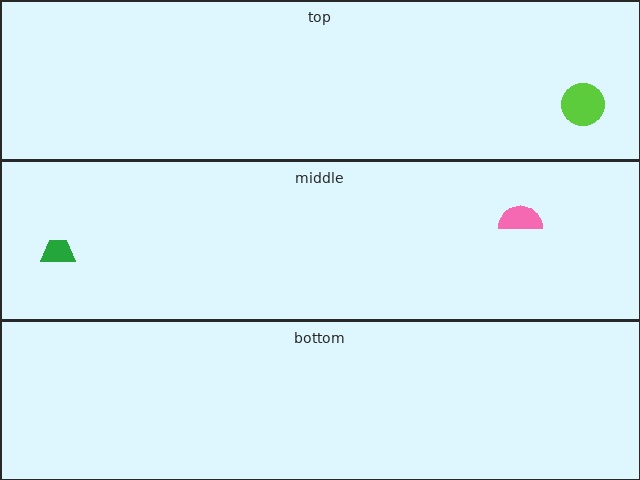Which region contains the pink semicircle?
The middle region.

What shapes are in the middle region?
The pink semicircle, the green trapezoid.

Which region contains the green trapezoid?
The middle region.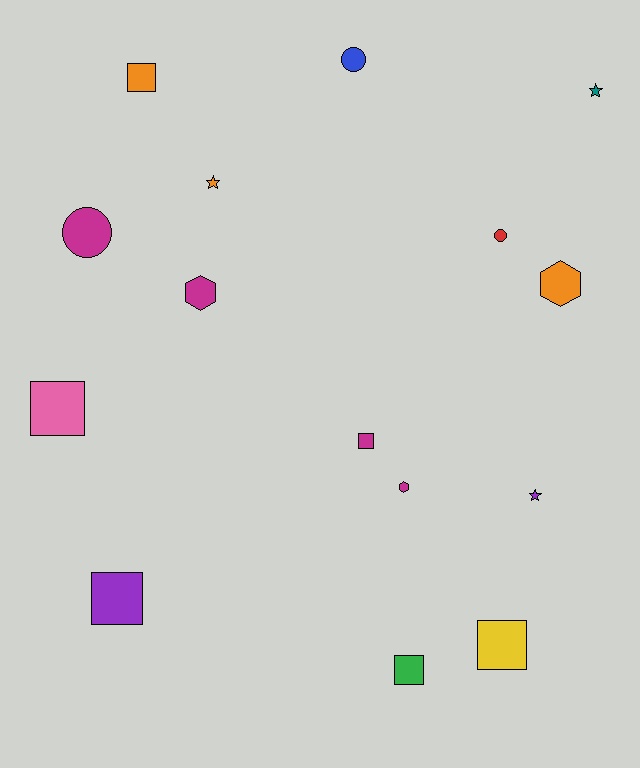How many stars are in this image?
There are 3 stars.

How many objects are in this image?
There are 15 objects.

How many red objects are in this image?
There is 1 red object.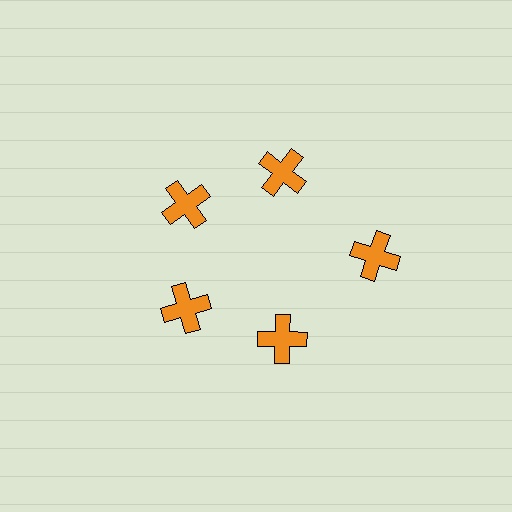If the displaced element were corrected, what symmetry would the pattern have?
It would have 5-fold rotational symmetry — the pattern would map onto itself every 72 degrees.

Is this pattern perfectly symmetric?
No. The 5 orange crosses are arranged in a ring, but one element near the 3 o'clock position is pushed outward from the center, breaking the 5-fold rotational symmetry.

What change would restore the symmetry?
The symmetry would be restored by moving it inward, back onto the ring so that all 5 crosses sit at equal angles and equal distance from the center.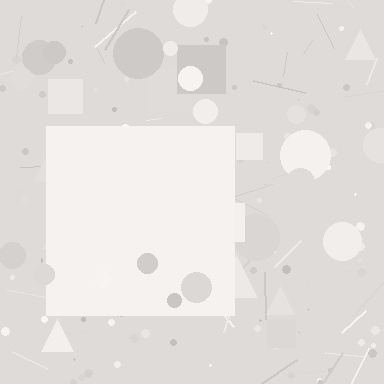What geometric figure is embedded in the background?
A square is embedded in the background.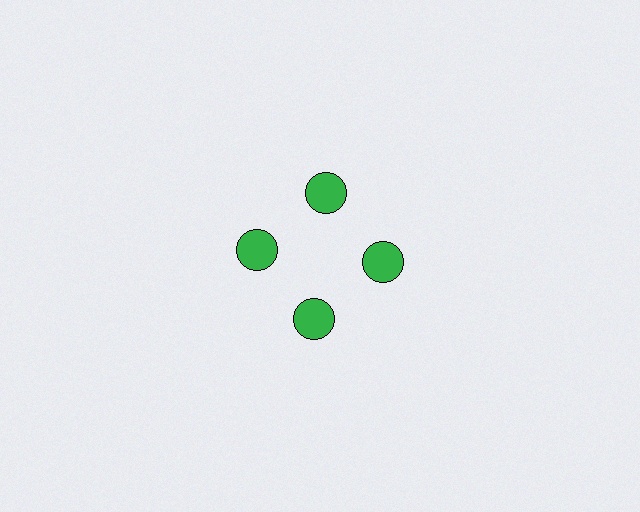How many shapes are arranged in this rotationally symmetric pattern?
There are 4 shapes, arranged in 4 groups of 1.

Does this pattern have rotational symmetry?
Yes, this pattern has 4-fold rotational symmetry. It looks the same after rotating 90 degrees around the center.